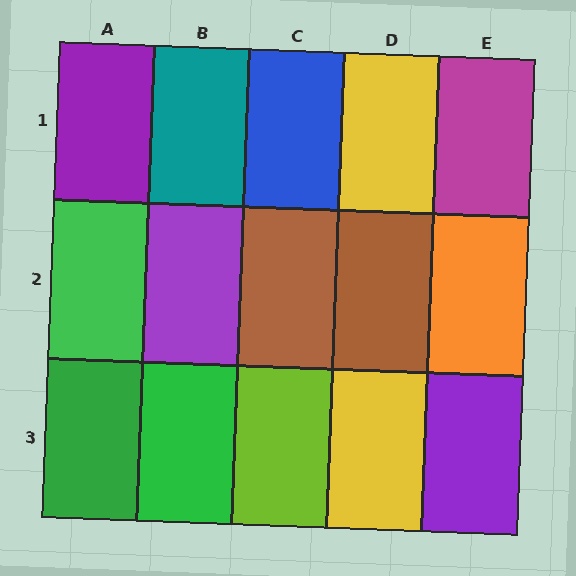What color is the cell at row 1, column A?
Purple.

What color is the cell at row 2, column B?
Purple.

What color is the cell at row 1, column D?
Yellow.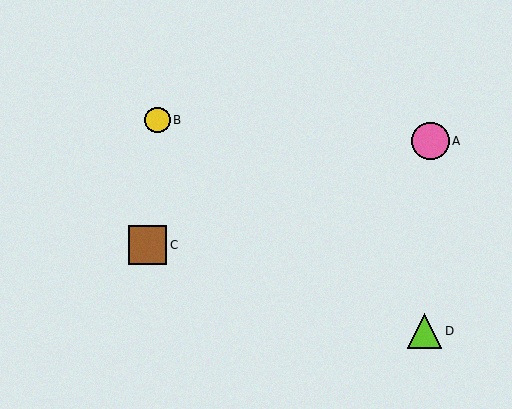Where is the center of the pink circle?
The center of the pink circle is at (431, 141).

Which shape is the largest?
The brown square (labeled C) is the largest.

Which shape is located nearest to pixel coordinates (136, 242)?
The brown square (labeled C) at (147, 245) is nearest to that location.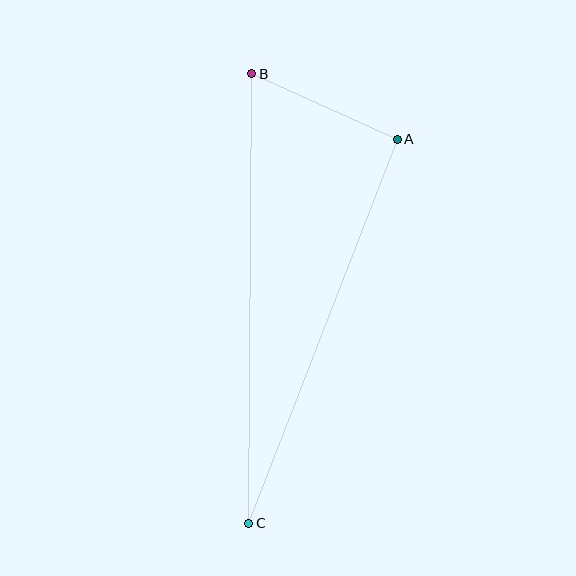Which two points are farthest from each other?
Points B and C are farthest from each other.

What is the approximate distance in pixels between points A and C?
The distance between A and C is approximately 412 pixels.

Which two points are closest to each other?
Points A and B are closest to each other.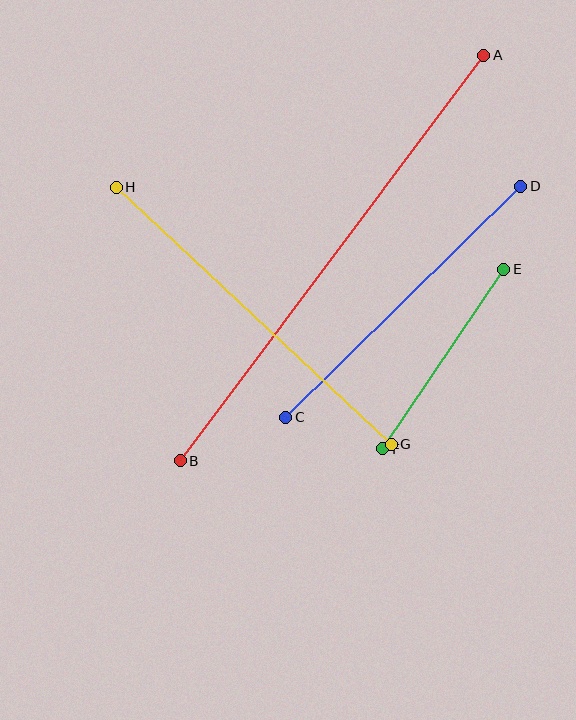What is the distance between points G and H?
The distance is approximately 377 pixels.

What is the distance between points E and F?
The distance is approximately 216 pixels.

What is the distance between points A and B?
The distance is approximately 507 pixels.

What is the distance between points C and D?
The distance is approximately 329 pixels.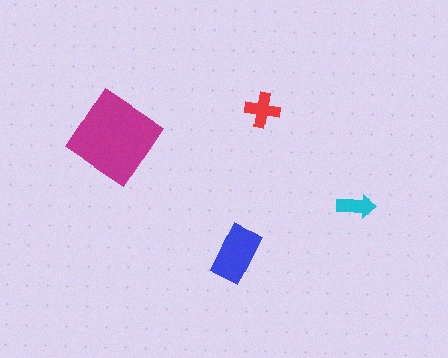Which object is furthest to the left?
The magenta diamond is leftmost.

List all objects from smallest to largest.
The cyan arrow, the red cross, the blue rectangle, the magenta diamond.